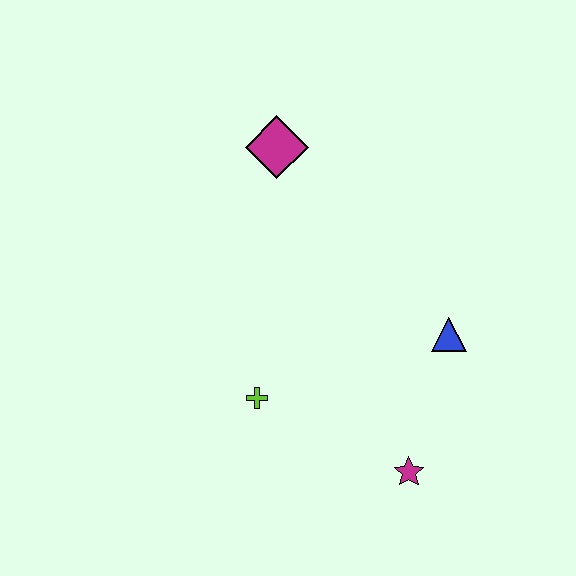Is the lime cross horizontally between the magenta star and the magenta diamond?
No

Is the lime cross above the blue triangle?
No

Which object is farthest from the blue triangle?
The magenta diamond is farthest from the blue triangle.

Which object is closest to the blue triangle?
The magenta star is closest to the blue triangle.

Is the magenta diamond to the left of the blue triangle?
Yes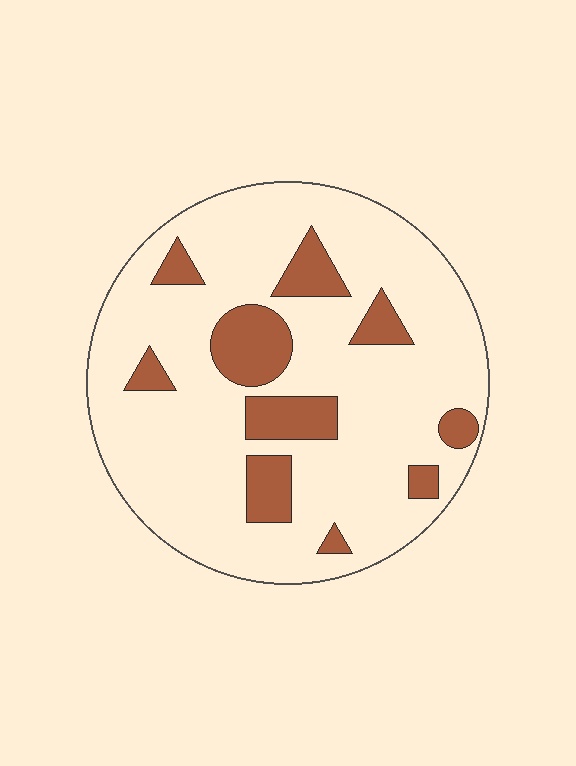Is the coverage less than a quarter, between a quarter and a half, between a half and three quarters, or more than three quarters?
Less than a quarter.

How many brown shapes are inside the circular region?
10.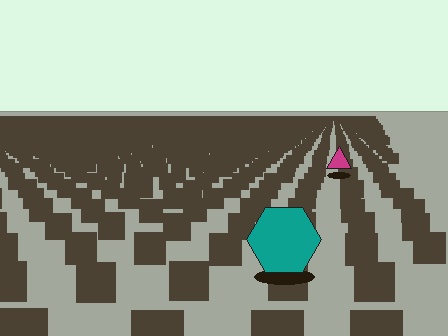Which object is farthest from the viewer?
The magenta triangle is farthest from the viewer. It appears smaller and the ground texture around it is denser.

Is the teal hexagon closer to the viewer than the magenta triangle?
Yes. The teal hexagon is closer — you can tell from the texture gradient: the ground texture is coarser near it.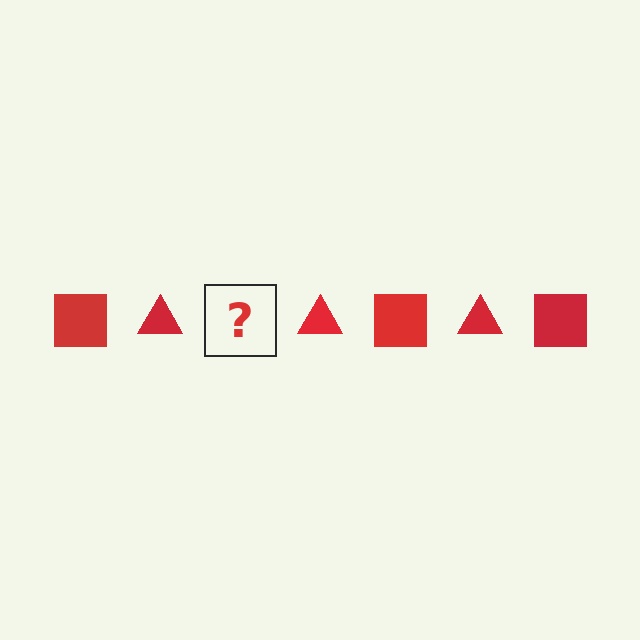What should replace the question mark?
The question mark should be replaced with a red square.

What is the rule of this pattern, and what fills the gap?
The rule is that the pattern cycles through square, triangle shapes in red. The gap should be filled with a red square.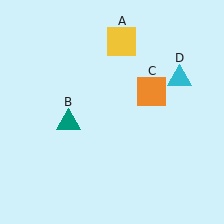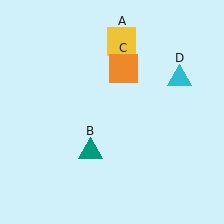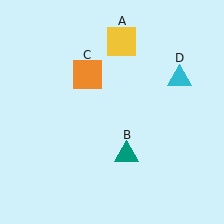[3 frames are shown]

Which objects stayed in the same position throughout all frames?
Yellow square (object A) and cyan triangle (object D) remained stationary.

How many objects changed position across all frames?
2 objects changed position: teal triangle (object B), orange square (object C).